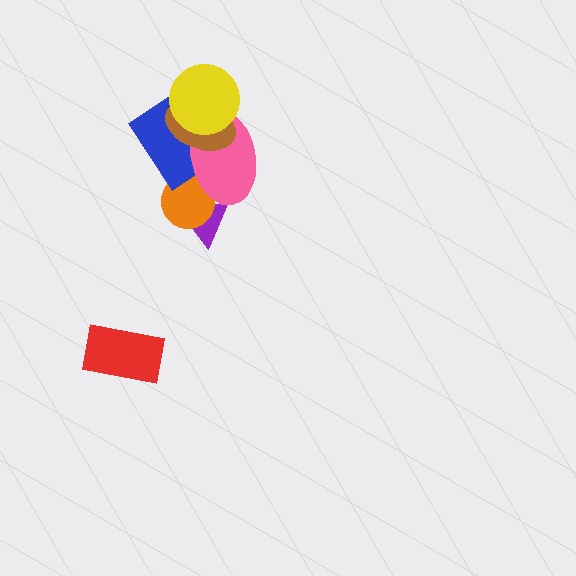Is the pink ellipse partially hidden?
Yes, it is partially covered by another shape.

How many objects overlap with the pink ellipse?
5 objects overlap with the pink ellipse.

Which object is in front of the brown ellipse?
The yellow circle is in front of the brown ellipse.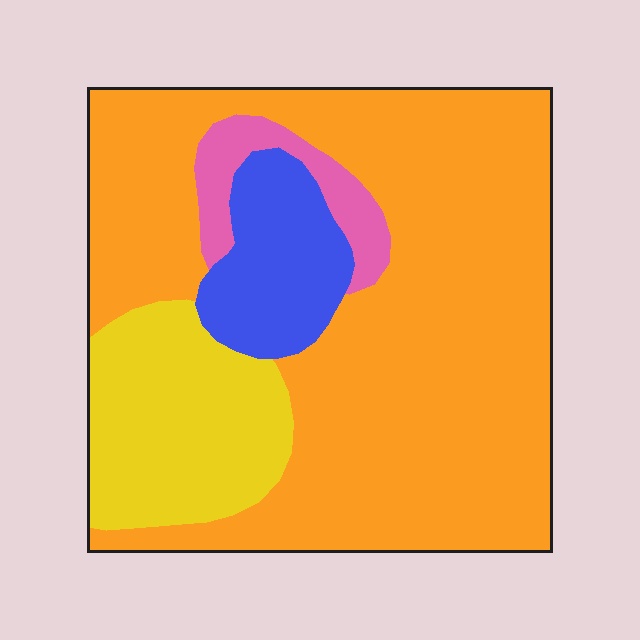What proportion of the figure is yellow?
Yellow covers about 20% of the figure.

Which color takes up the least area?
Pink, at roughly 5%.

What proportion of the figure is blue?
Blue takes up less than a quarter of the figure.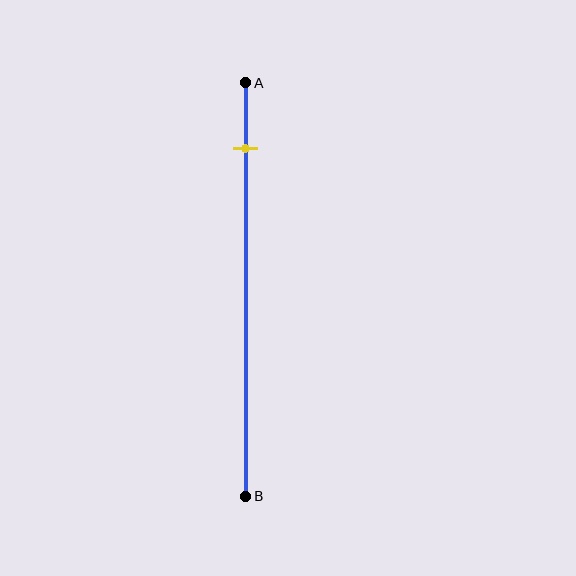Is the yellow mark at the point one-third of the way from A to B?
No, the mark is at about 15% from A, not at the 33% one-third point.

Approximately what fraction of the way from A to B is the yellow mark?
The yellow mark is approximately 15% of the way from A to B.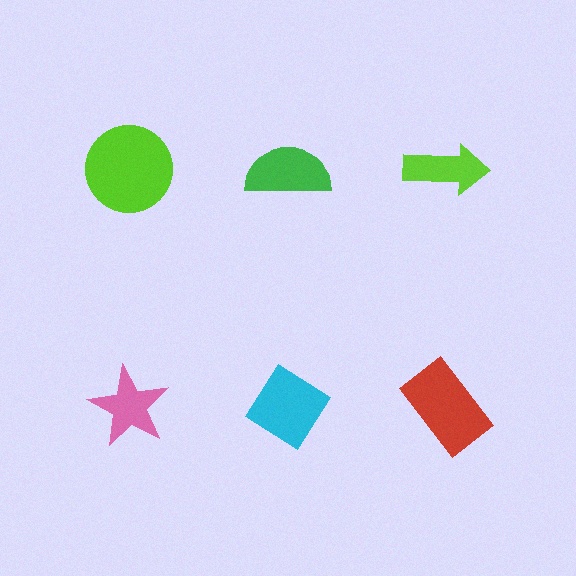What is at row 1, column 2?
A green semicircle.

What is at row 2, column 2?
A cyan diamond.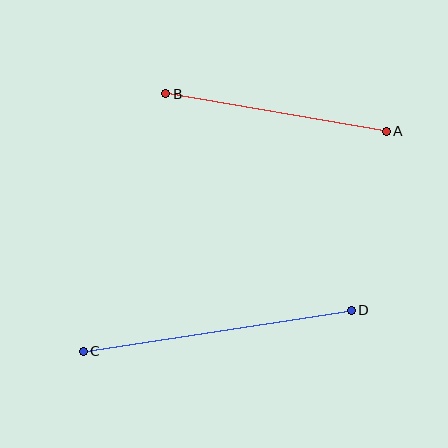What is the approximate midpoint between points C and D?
The midpoint is at approximately (217, 331) pixels.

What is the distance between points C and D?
The distance is approximately 271 pixels.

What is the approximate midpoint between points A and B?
The midpoint is at approximately (276, 112) pixels.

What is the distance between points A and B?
The distance is approximately 224 pixels.